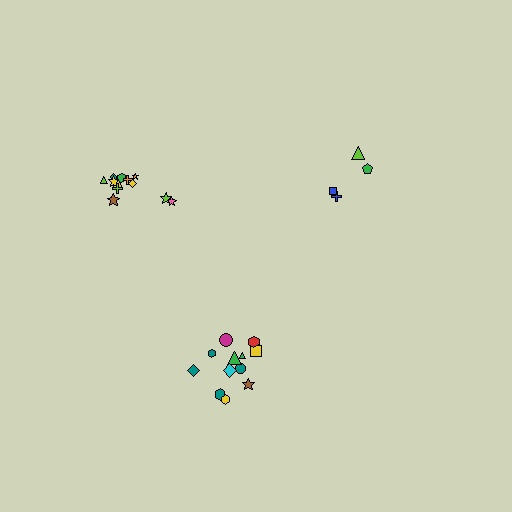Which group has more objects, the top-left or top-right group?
The top-left group.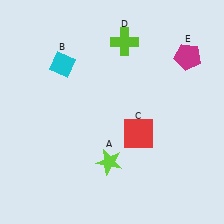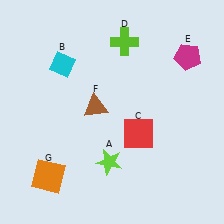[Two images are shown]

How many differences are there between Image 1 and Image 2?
There are 2 differences between the two images.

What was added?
A brown triangle (F), an orange square (G) were added in Image 2.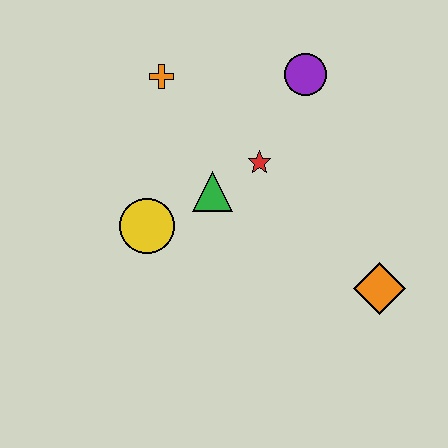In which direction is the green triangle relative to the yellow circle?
The green triangle is to the right of the yellow circle.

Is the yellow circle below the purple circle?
Yes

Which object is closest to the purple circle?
The red star is closest to the purple circle.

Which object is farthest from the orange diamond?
The orange cross is farthest from the orange diamond.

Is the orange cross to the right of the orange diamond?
No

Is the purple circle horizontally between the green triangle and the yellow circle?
No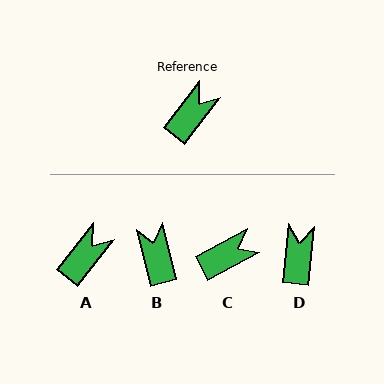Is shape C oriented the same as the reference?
No, it is off by about 24 degrees.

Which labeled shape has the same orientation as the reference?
A.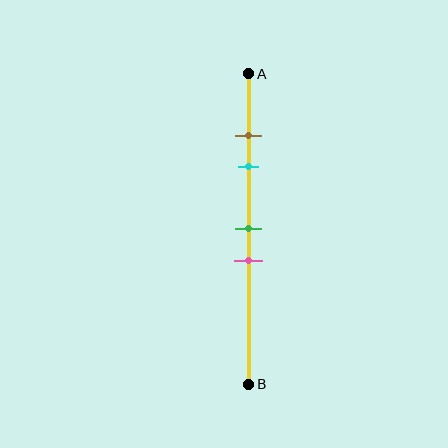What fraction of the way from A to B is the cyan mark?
The cyan mark is approximately 30% (0.3) of the way from A to B.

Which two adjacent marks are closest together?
The brown and cyan marks are the closest adjacent pair.